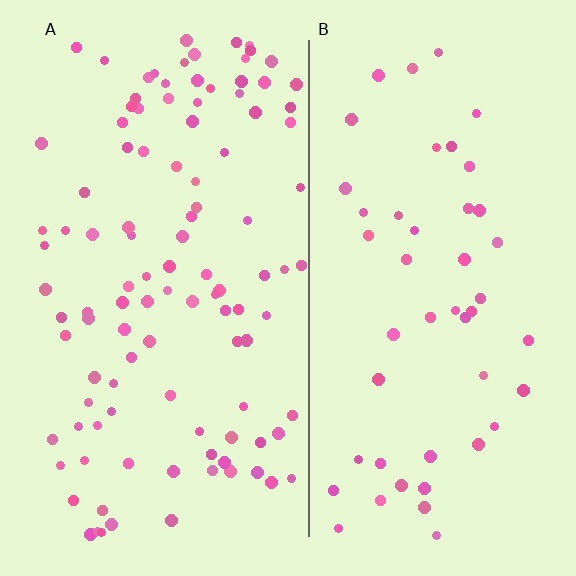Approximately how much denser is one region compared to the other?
Approximately 2.2× — region A over region B.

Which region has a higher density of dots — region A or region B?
A (the left).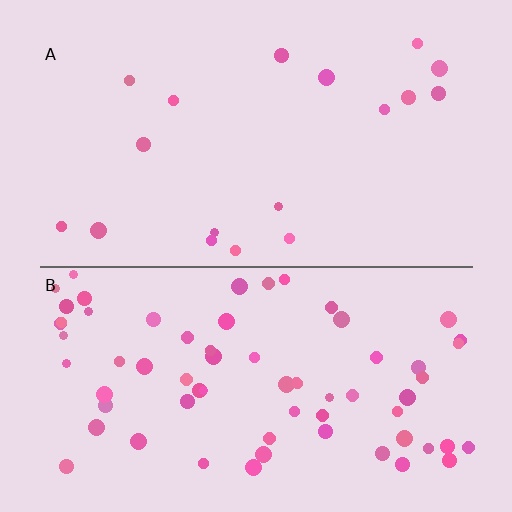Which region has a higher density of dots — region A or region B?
B (the bottom).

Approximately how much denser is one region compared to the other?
Approximately 3.8× — region B over region A.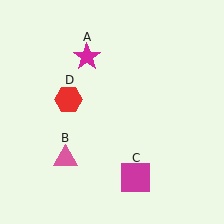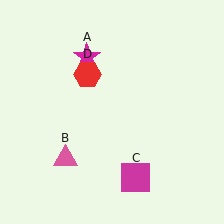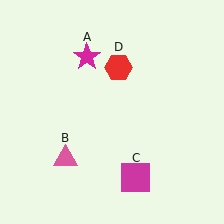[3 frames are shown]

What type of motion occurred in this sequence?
The red hexagon (object D) rotated clockwise around the center of the scene.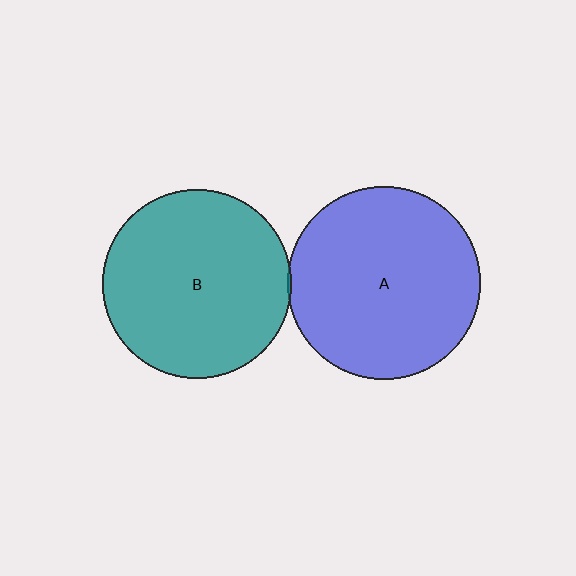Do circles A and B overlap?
Yes.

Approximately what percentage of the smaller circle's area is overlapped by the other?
Approximately 5%.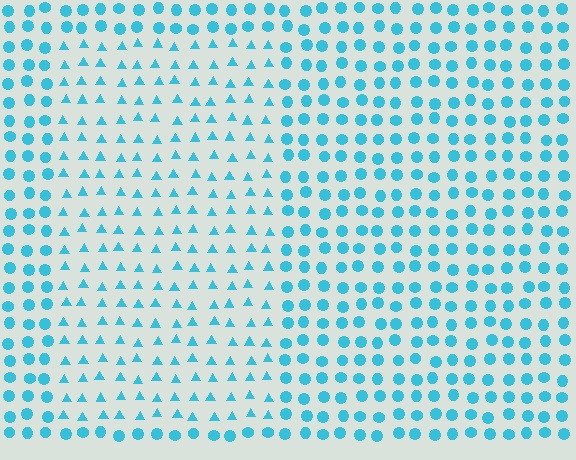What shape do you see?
I see a rectangle.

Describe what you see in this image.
The image is filled with small cyan elements arranged in a uniform grid. A rectangle-shaped region contains triangles, while the surrounding area contains circles. The boundary is defined purely by the change in element shape.